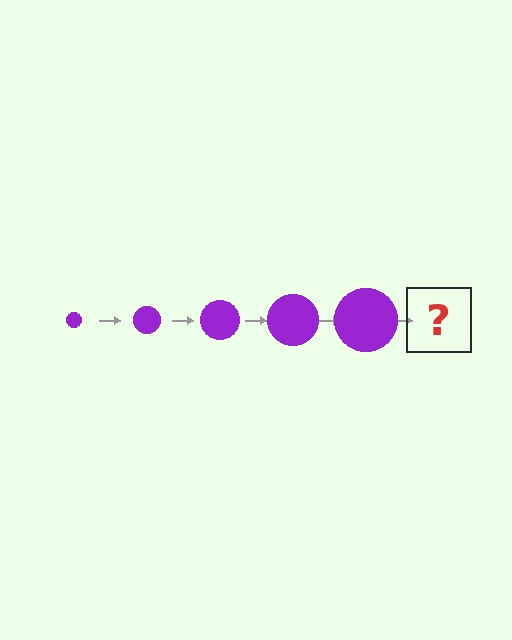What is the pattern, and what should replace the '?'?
The pattern is that the circle gets progressively larger each step. The '?' should be a purple circle, larger than the previous one.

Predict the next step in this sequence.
The next step is a purple circle, larger than the previous one.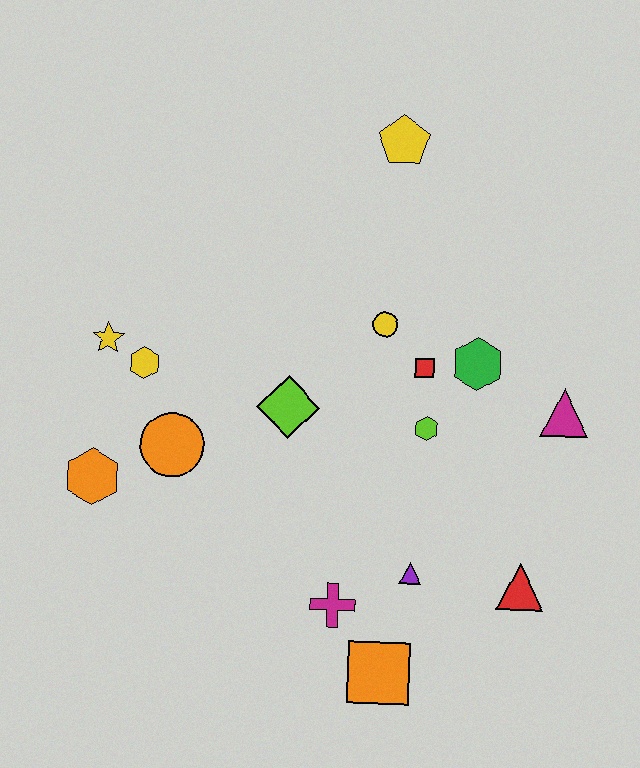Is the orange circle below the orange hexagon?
No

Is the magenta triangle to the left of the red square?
No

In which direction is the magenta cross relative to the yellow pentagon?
The magenta cross is below the yellow pentagon.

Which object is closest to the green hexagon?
The red square is closest to the green hexagon.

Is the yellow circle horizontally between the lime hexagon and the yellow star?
Yes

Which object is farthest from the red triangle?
The yellow star is farthest from the red triangle.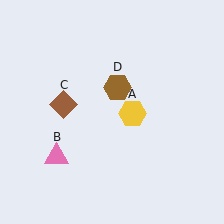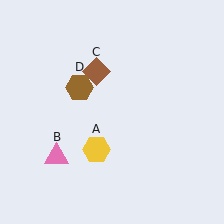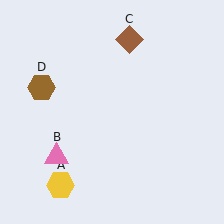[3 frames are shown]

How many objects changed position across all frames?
3 objects changed position: yellow hexagon (object A), brown diamond (object C), brown hexagon (object D).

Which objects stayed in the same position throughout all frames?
Pink triangle (object B) remained stationary.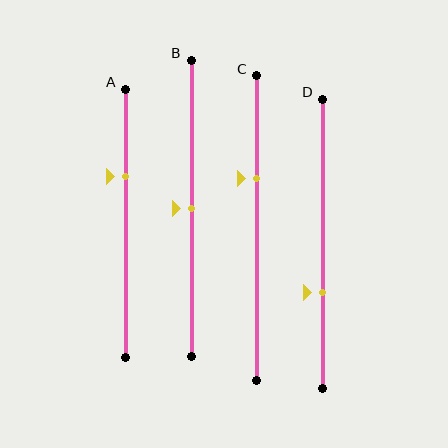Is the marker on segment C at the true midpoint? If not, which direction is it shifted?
No, the marker on segment C is shifted upward by about 16% of the segment length.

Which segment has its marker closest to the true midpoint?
Segment B has its marker closest to the true midpoint.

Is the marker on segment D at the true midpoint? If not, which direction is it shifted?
No, the marker on segment D is shifted downward by about 17% of the segment length.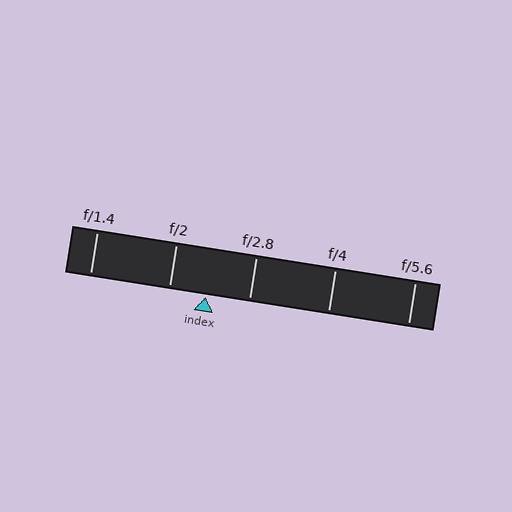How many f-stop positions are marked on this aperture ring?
There are 5 f-stop positions marked.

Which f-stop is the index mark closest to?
The index mark is closest to f/2.